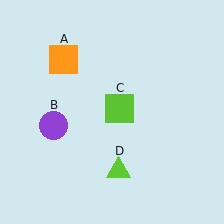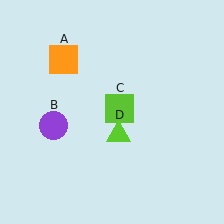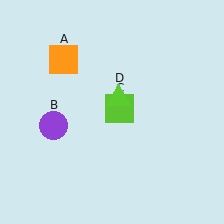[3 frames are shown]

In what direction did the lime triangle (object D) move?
The lime triangle (object D) moved up.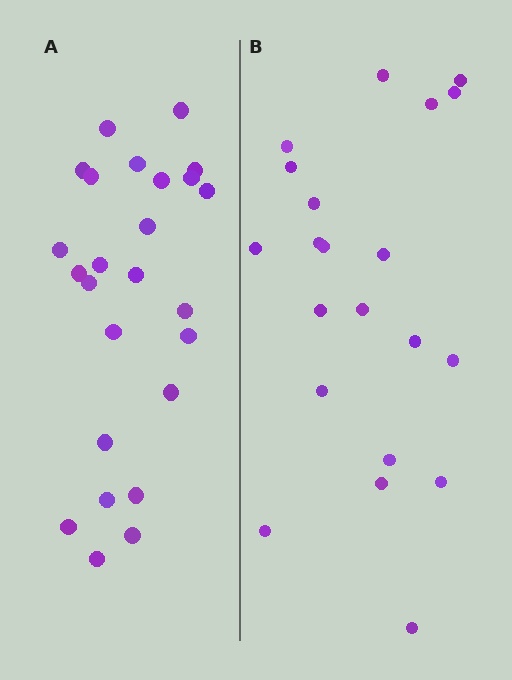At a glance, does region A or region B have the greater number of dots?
Region A (the left region) has more dots.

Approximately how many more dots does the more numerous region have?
Region A has about 4 more dots than region B.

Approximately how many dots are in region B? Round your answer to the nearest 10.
About 20 dots. (The exact count is 21, which rounds to 20.)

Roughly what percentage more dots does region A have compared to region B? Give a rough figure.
About 20% more.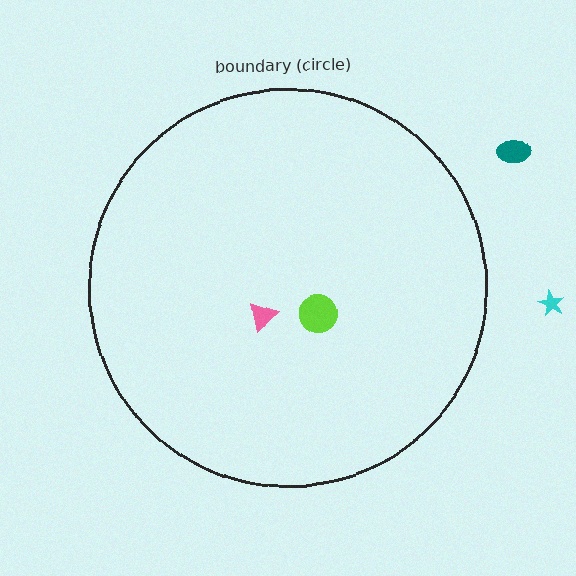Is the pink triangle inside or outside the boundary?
Inside.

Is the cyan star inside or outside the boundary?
Outside.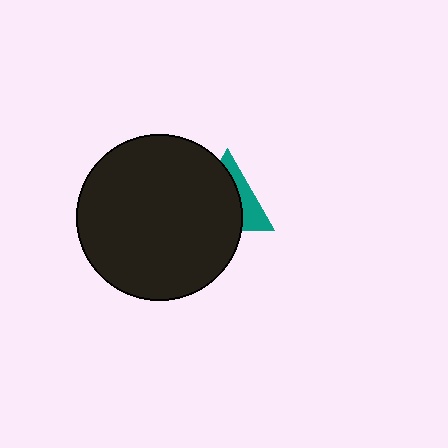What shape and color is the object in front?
The object in front is a black circle.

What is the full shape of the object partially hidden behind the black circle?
The partially hidden object is a teal triangle.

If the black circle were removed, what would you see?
You would see the complete teal triangle.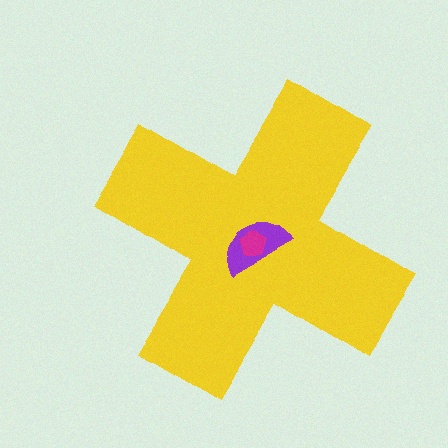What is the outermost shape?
The yellow cross.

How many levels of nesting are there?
3.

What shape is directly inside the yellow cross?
The purple semicircle.